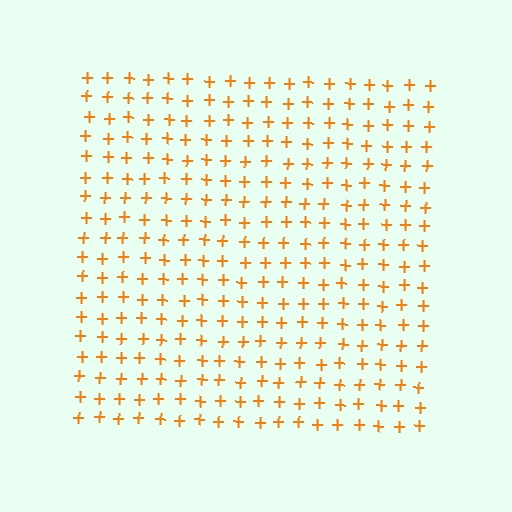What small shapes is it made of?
It is made of small plus signs.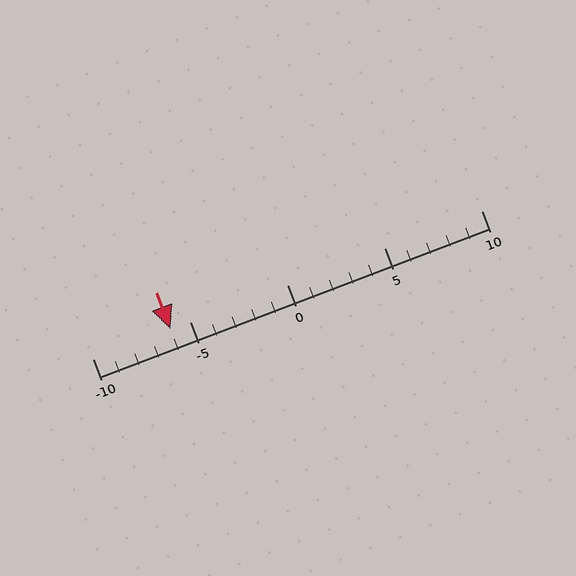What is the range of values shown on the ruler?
The ruler shows values from -10 to 10.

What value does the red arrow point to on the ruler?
The red arrow points to approximately -6.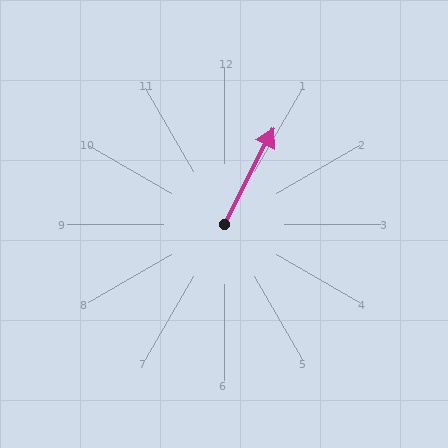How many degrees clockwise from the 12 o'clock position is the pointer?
Approximately 27 degrees.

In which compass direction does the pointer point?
Northeast.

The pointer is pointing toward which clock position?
Roughly 1 o'clock.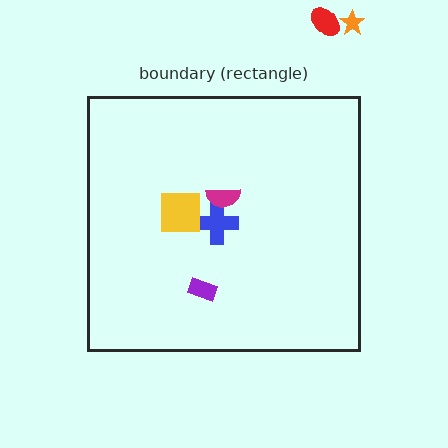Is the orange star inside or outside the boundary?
Outside.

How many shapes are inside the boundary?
4 inside, 2 outside.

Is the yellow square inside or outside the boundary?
Inside.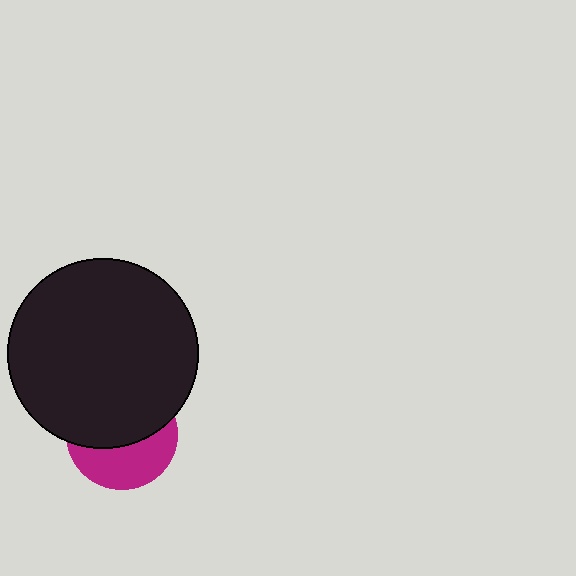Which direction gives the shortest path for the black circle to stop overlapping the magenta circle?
Moving up gives the shortest separation.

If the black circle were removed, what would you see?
You would see the complete magenta circle.